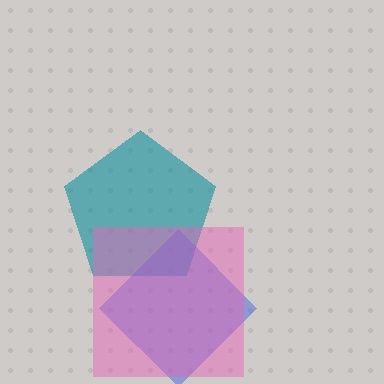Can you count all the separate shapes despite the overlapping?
Yes, there are 3 separate shapes.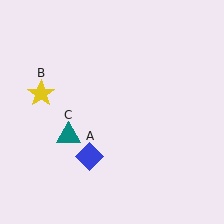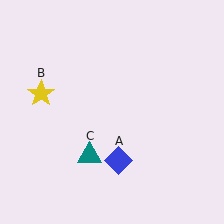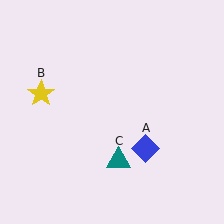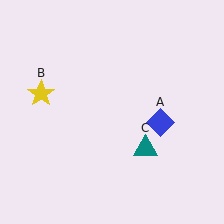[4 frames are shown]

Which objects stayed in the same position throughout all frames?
Yellow star (object B) remained stationary.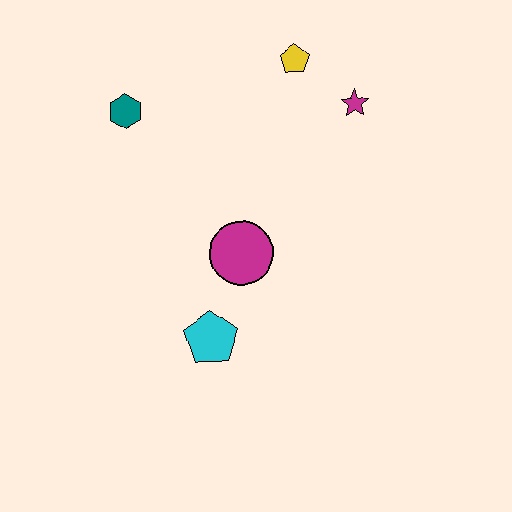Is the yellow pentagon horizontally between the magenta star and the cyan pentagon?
Yes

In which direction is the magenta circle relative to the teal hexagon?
The magenta circle is below the teal hexagon.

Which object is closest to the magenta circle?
The cyan pentagon is closest to the magenta circle.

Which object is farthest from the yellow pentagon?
The cyan pentagon is farthest from the yellow pentagon.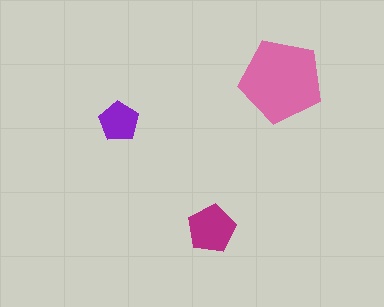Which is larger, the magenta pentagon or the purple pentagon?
The magenta one.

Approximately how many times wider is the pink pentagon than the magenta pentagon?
About 1.5 times wider.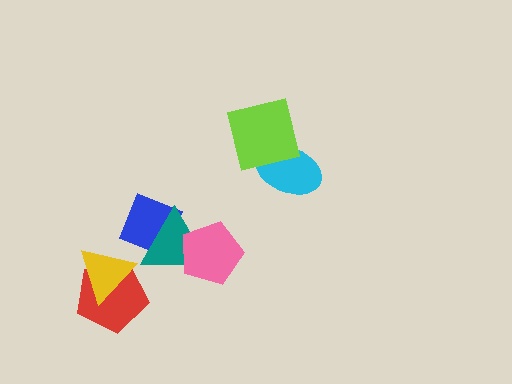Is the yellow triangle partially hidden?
No, no other shape covers it.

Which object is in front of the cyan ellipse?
The lime square is in front of the cyan ellipse.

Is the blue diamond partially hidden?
Yes, it is partially covered by another shape.